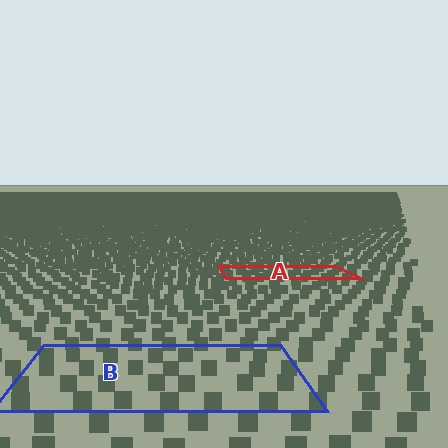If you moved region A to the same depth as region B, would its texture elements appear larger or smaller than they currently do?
They would appear larger. At a closer depth, the same texture elements are projected at a bigger on-screen size.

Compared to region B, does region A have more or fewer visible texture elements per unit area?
Region A has more texture elements per unit area — they are packed more densely because it is farther away.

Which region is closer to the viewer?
Region B is closer. The texture elements there are larger and more spread out.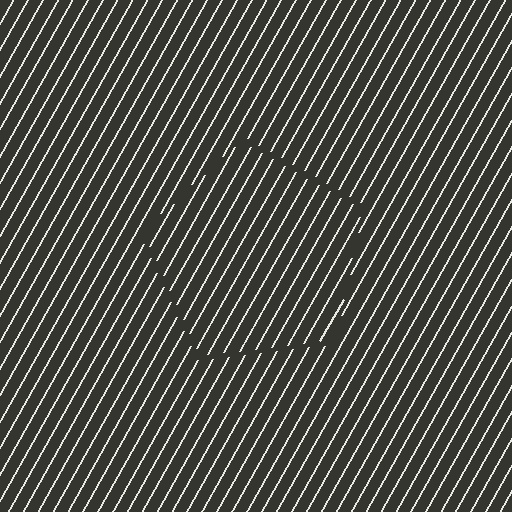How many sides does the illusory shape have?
5 sides — the line-ends trace a pentagon.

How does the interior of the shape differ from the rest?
The interior of the shape contains the same grating, shifted by half a period — the contour is defined by the phase discontinuity where line-ends from the inner and outer gratings abut.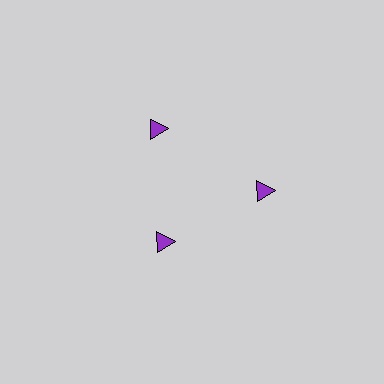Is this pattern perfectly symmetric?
No. The 3 purple triangles are arranged in a ring, but one element near the 7 o'clock position is pulled inward toward the center, breaking the 3-fold rotational symmetry.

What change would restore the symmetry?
The symmetry would be restored by moving it outward, back onto the ring so that all 3 triangles sit at equal angles and equal distance from the center.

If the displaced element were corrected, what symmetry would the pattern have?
It would have 3-fold rotational symmetry — the pattern would map onto itself every 120 degrees.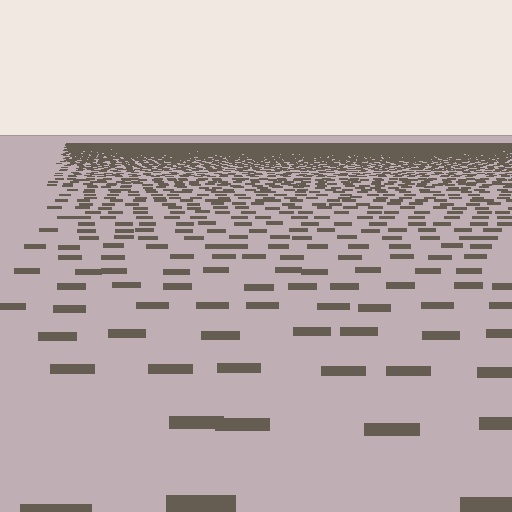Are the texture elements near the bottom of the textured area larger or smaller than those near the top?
Larger. Near the bottom, elements are closer to the viewer and appear at a bigger on-screen size.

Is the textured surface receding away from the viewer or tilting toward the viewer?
The surface is receding away from the viewer. Texture elements get smaller and denser toward the top.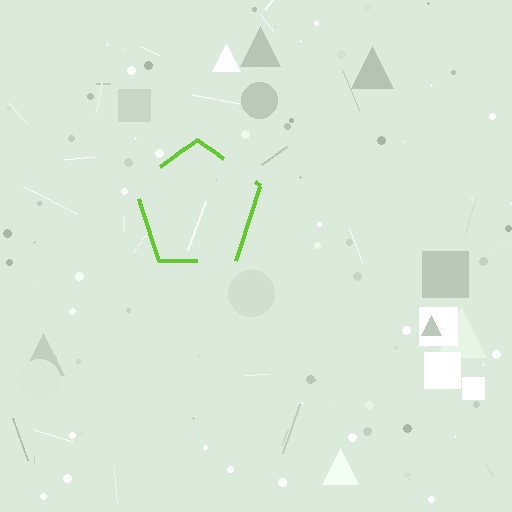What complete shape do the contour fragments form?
The contour fragments form a pentagon.